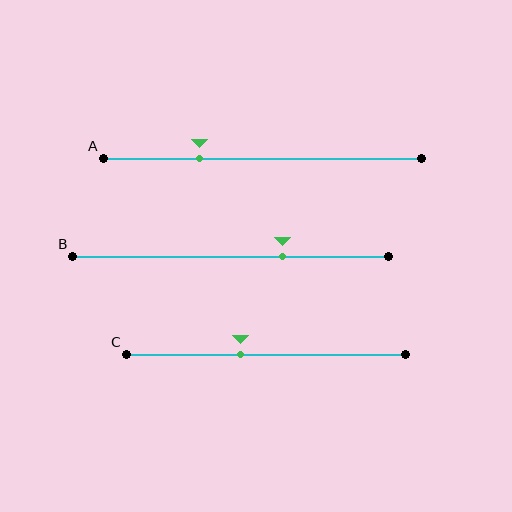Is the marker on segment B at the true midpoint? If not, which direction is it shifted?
No, the marker on segment B is shifted to the right by about 16% of the segment length.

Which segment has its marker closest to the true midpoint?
Segment C has its marker closest to the true midpoint.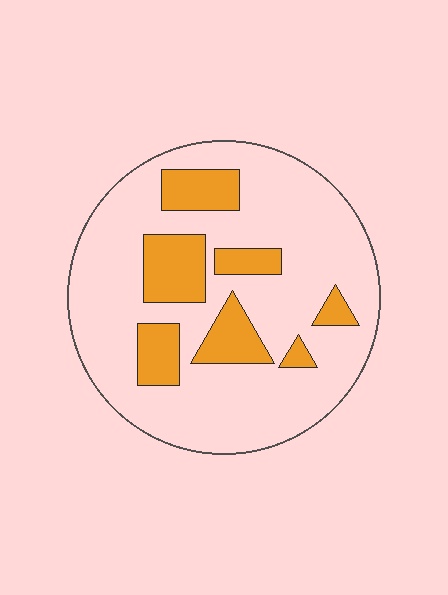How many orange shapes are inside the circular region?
7.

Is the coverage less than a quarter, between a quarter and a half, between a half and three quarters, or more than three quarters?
Less than a quarter.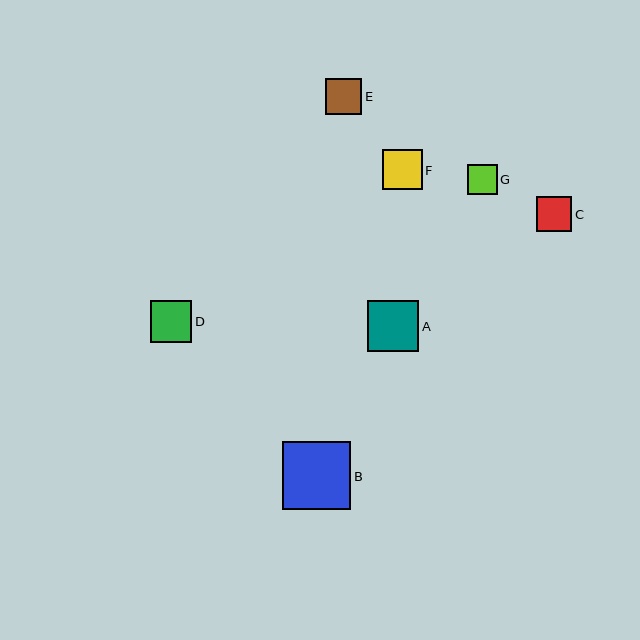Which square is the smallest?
Square G is the smallest with a size of approximately 30 pixels.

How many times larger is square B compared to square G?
Square B is approximately 2.3 times the size of square G.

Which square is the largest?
Square B is the largest with a size of approximately 68 pixels.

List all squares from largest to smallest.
From largest to smallest: B, A, D, F, E, C, G.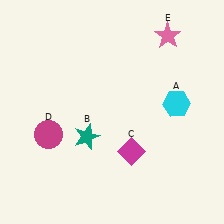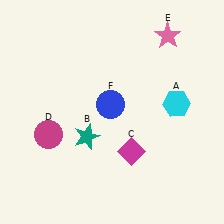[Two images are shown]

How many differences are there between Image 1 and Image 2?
There is 1 difference between the two images.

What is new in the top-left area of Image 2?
A blue circle (F) was added in the top-left area of Image 2.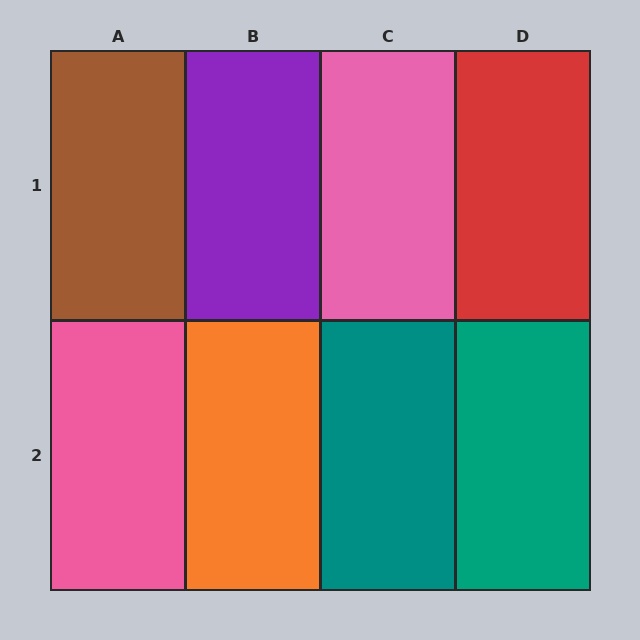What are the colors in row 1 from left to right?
Brown, purple, pink, red.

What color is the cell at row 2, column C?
Teal.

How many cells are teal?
2 cells are teal.